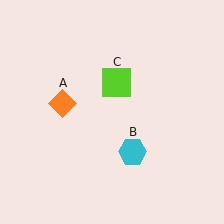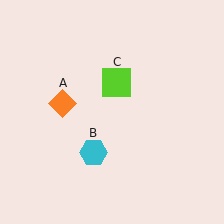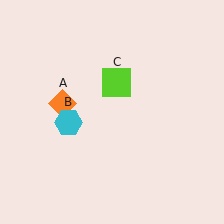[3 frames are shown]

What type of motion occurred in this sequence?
The cyan hexagon (object B) rotated clockwise around the center of the scene.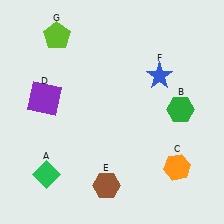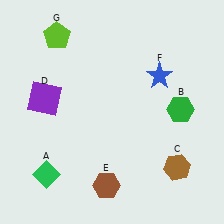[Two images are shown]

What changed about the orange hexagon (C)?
In Image 1, C is orange. In Image 2, it changed to brown.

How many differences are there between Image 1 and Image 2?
There is 1 difference between the two images.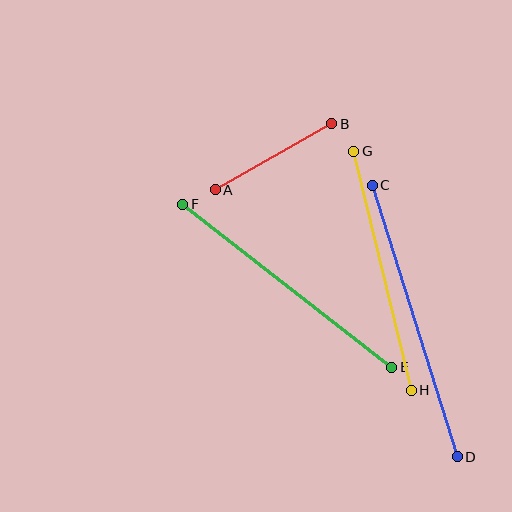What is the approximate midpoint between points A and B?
The midpoint is at approximately (273, 157) pixels.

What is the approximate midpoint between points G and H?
The midpoint is at approximately (383, 271) pixels.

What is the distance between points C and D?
The distance is approximately 285 pixels.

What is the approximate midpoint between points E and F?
The midpoint is at approximately (287, 286) pixels.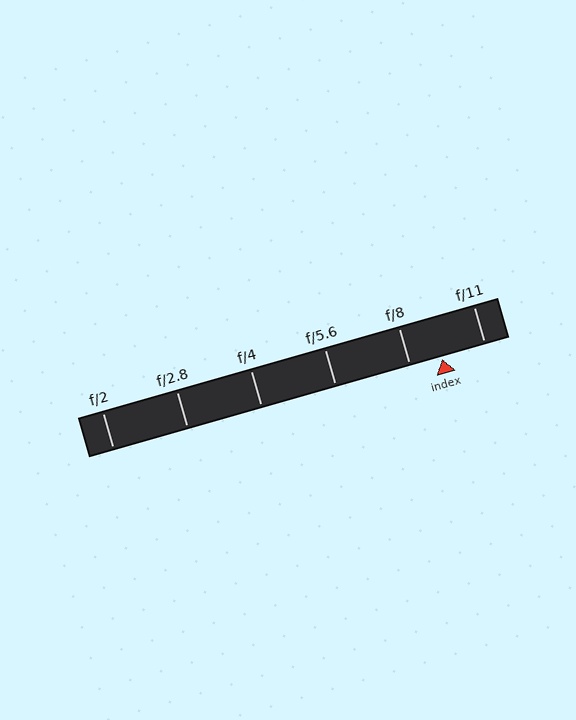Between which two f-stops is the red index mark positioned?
The index mark is between f/8 and f/11.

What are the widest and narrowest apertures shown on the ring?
The widest aperture shown is f/2 and the narrowest is f/11.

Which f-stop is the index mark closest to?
The index mark is closest to f/8.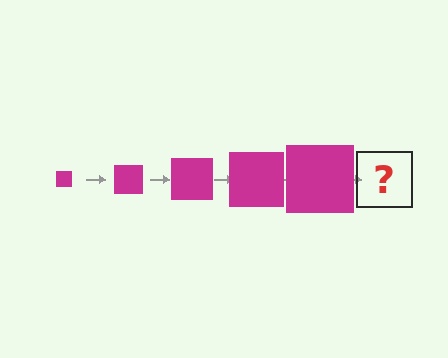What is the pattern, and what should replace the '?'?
The pattern is that the square gets progressively larger each step. The '?' should be a magenta square, larger than the previous one.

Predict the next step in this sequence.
The next step is a magenta square, larger than the previous one.